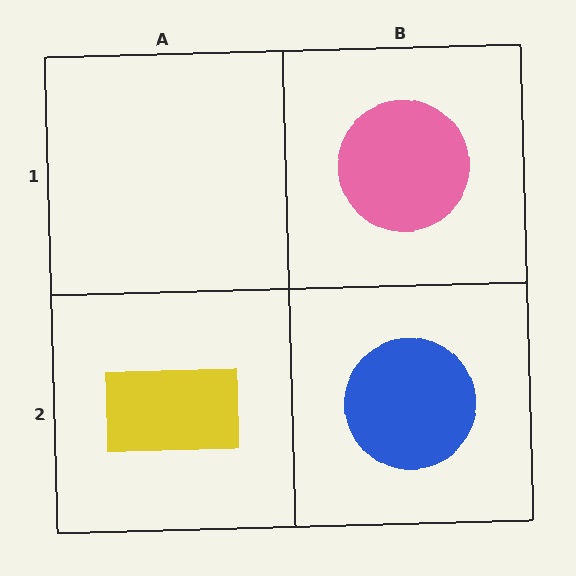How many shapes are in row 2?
2 shapes.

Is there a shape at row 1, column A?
No, that cell is empty.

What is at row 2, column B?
A blue circle.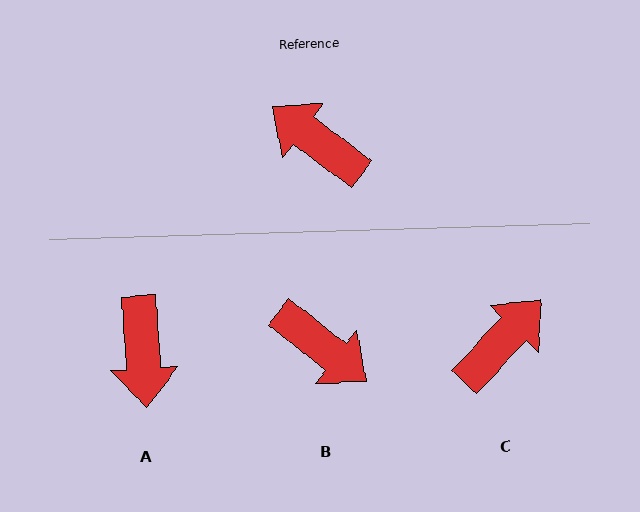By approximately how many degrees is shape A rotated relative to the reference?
Approximately 131 degrees counter-clockwise.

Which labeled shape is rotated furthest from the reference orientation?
B, about 178 degrees away.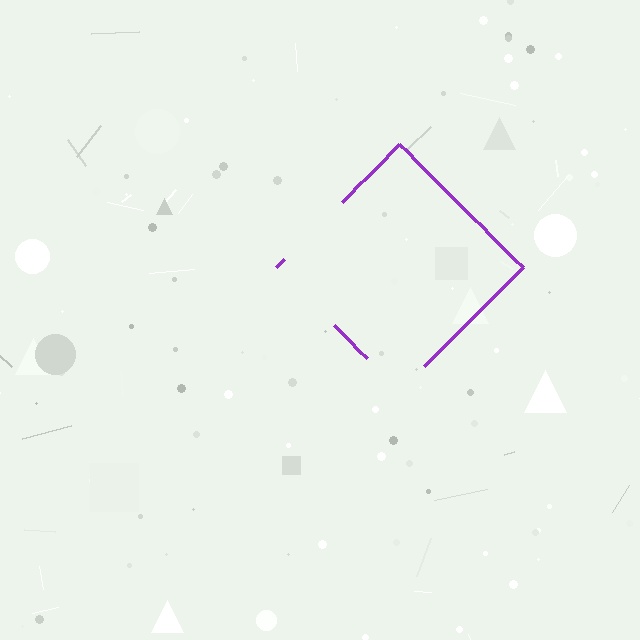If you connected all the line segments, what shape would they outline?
They would outline a diamond.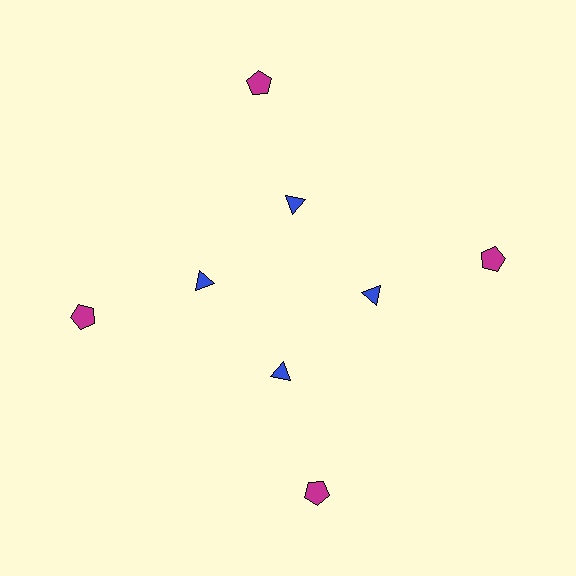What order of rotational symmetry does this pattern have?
This pattern has 4-fold rotational symmetry.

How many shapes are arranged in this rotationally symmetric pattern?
There are 8 shapes, arranged in 4 groups of 2.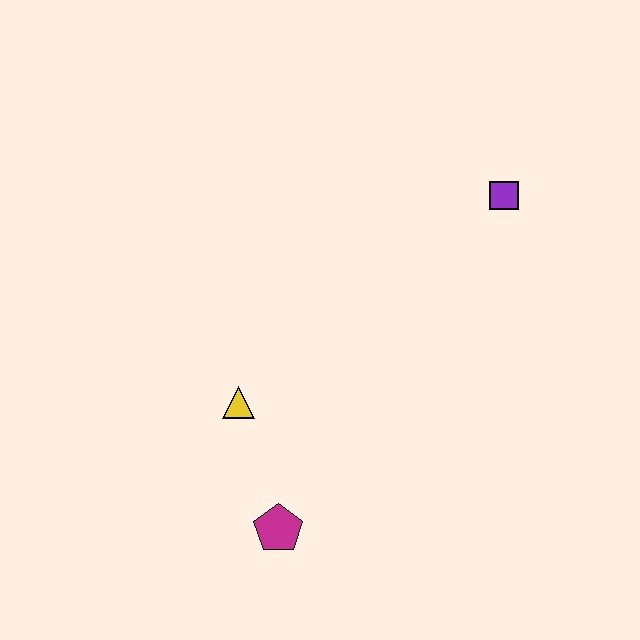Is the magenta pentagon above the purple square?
No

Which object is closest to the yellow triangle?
The magenta pentagon is closest to the yellow triangle.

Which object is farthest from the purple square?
The magenta pentagon is farthest from the purple square.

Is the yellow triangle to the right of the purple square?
No